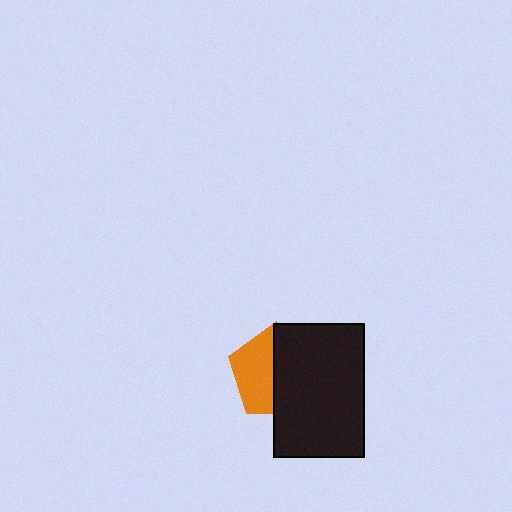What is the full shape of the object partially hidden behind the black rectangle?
The partially hidden object is an orange pentagon.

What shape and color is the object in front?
The object in front is a black rectangle.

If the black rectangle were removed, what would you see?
You would see the complete orange pentagon.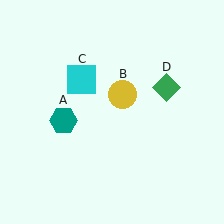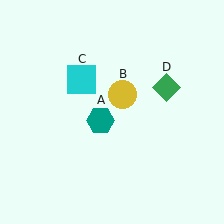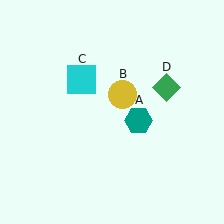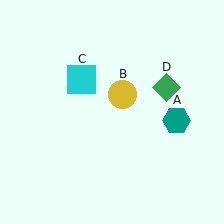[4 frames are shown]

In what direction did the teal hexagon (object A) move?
The teal hexagon (object A) moved right.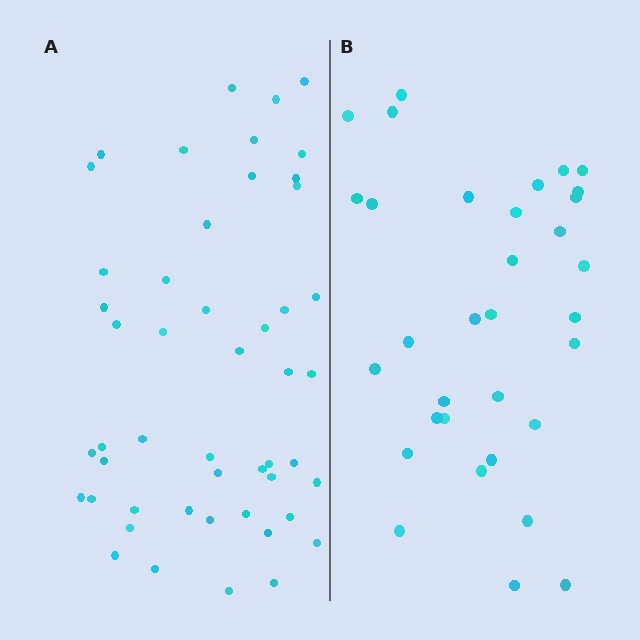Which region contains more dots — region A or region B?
Region A (the left region) has more dots.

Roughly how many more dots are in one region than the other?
Region A has approximately 15 more dots than region B.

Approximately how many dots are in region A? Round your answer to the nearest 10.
About 50 dots. (The exact count is 49, which rounds to 50.)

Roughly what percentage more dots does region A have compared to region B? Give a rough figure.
About 50% more.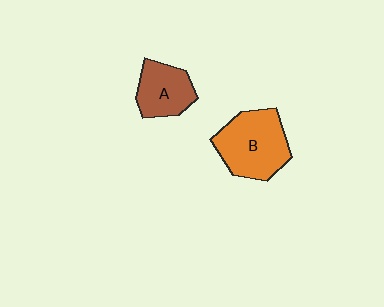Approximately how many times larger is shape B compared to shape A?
Approximately 1.5 times.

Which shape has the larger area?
Shape B (orange).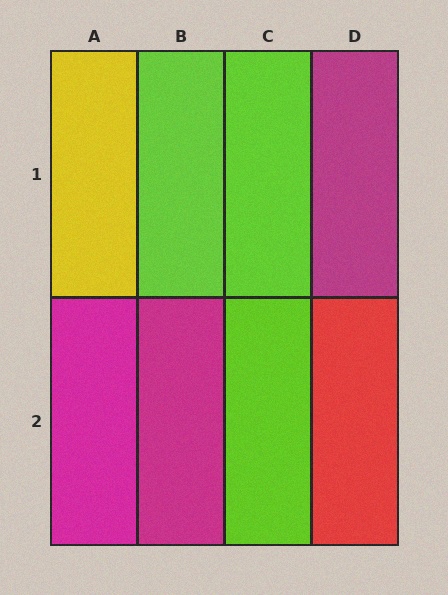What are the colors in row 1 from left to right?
Yellow, lime, lime, magenta.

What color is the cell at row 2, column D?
Red.